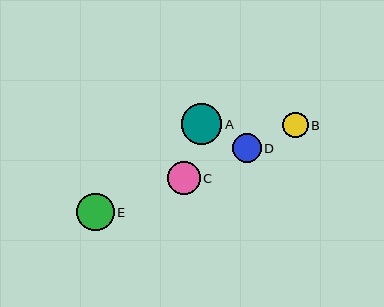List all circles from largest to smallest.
From largest to smallest: A, E, C, D, B.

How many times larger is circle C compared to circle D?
Circle C is approximately 1.1 times the size of circle D.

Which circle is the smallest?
Circle B is the smallest with a size of approximately 25 pixels.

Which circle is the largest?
Circle A is the largest with a size of approximately 40 pixels.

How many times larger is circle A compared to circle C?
Circle A is approximately 1.2 times the size of circle C.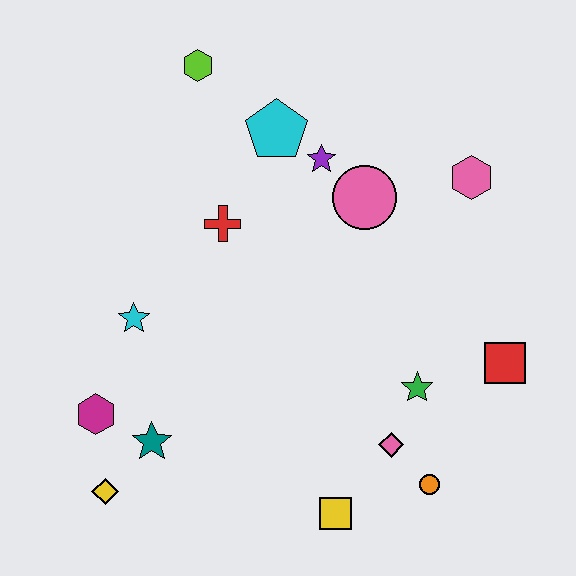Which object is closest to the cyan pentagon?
The purple star is closest to the cyan pentagon.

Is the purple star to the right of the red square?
No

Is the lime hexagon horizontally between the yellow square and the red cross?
No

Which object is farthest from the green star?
The lime hexagon is farthest from the green star.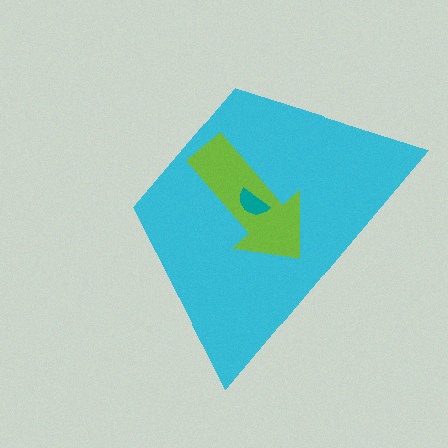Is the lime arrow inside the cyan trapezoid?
Yes.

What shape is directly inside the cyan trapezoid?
The lime arrow.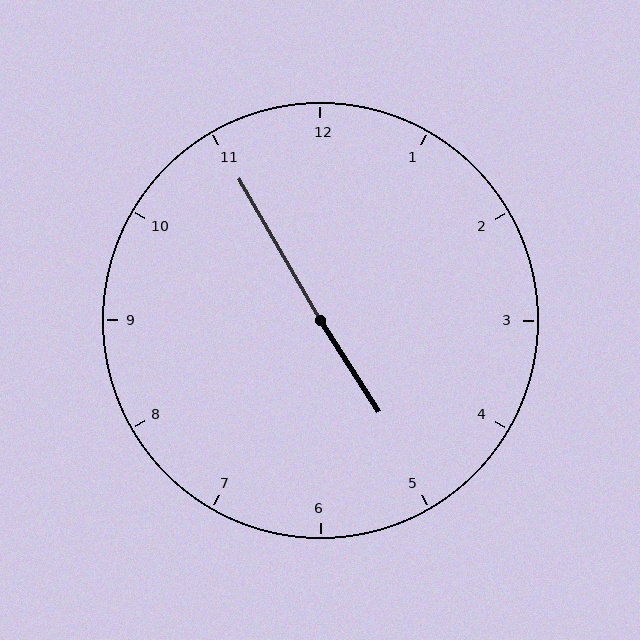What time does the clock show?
4:55.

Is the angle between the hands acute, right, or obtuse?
It is obtuse.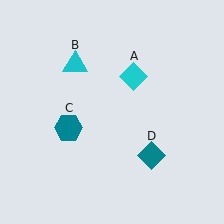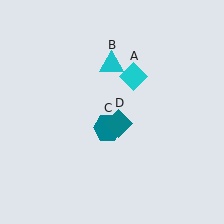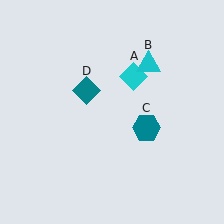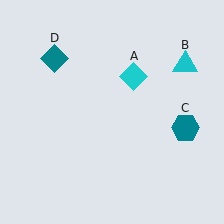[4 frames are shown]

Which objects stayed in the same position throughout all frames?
Cyan diamond (object A) remained stationary.